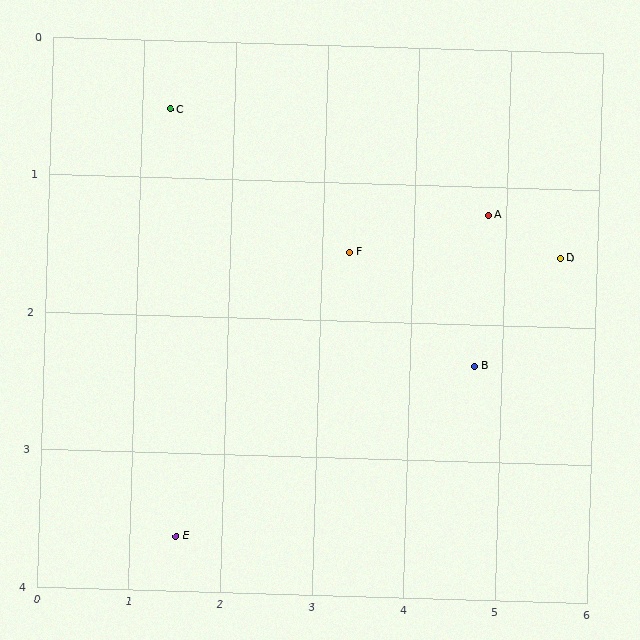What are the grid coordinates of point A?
Point A is at approximately (4.8, 1.2).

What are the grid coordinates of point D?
Point D is at approximately (5.6, 1.5).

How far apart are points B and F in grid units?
Points B and F are about 1.6 grid units apart.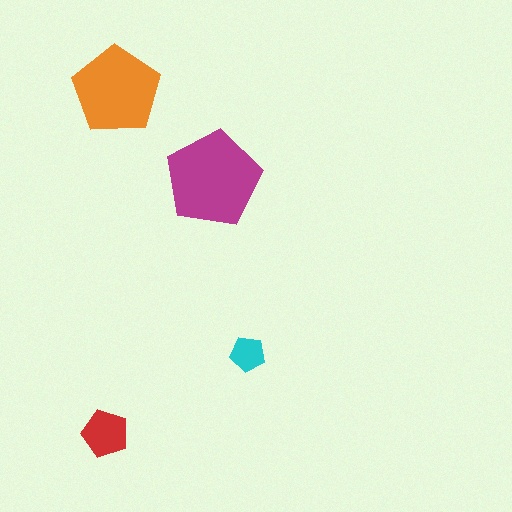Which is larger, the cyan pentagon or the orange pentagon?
The orange one.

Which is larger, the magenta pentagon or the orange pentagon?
The magenta one.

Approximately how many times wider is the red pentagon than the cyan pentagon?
About 1.5 times wider.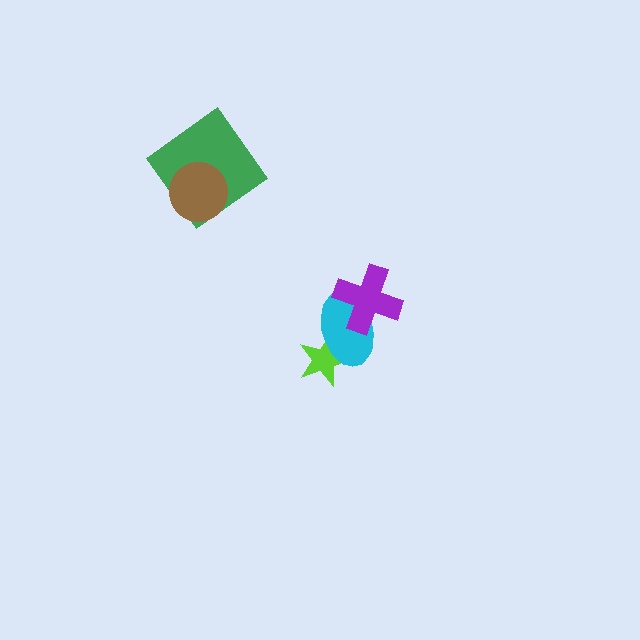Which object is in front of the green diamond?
The brown circle is in front of the green diamond.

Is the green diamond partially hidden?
Yes, it is partially covered by another shape.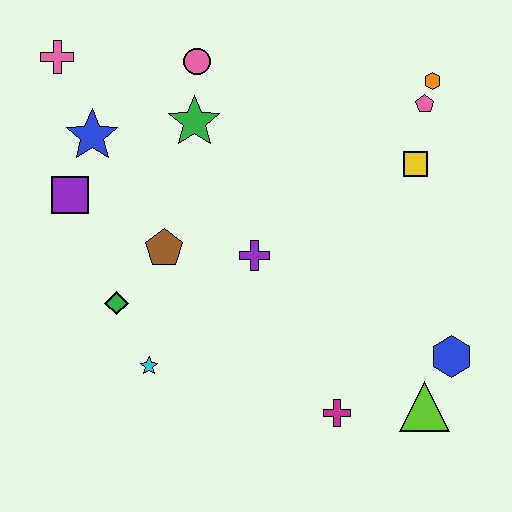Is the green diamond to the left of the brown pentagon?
Yes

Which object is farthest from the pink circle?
The lime triangle is farthest from the pink circle.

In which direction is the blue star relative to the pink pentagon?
The blue star is to the left of the pink pentagon.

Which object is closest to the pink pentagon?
The orange hexagon is closest to the pink pentagon.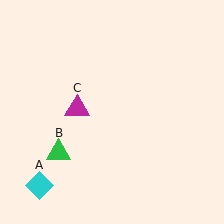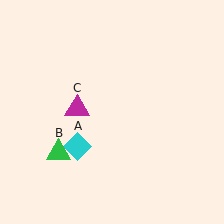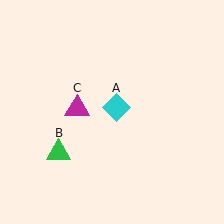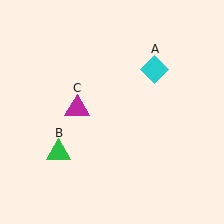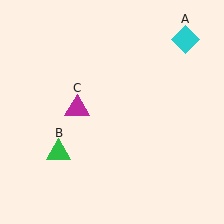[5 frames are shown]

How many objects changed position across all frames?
1 object changed position: cyan diamond (object A).